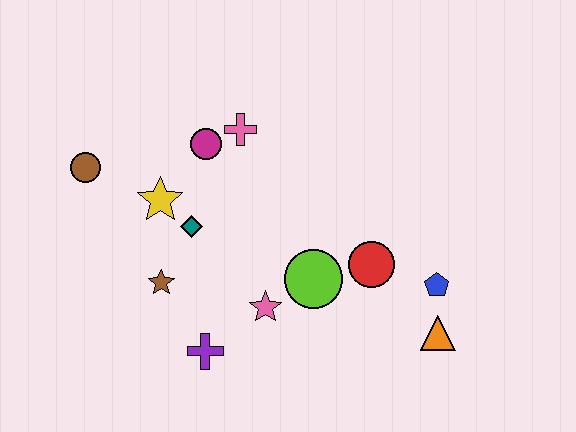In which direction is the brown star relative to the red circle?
The brown star is to the left of the red circle.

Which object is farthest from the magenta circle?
The orange triangle is farthest from the magenta circle.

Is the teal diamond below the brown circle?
Yes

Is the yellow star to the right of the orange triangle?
No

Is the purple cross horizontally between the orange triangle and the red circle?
No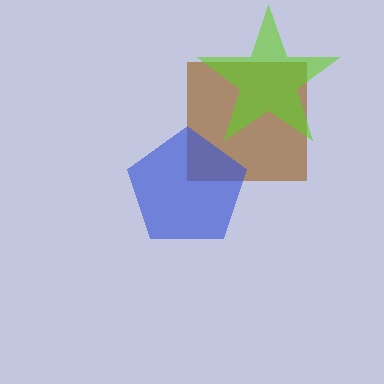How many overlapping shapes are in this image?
There are 3 overlapping shapes in the image.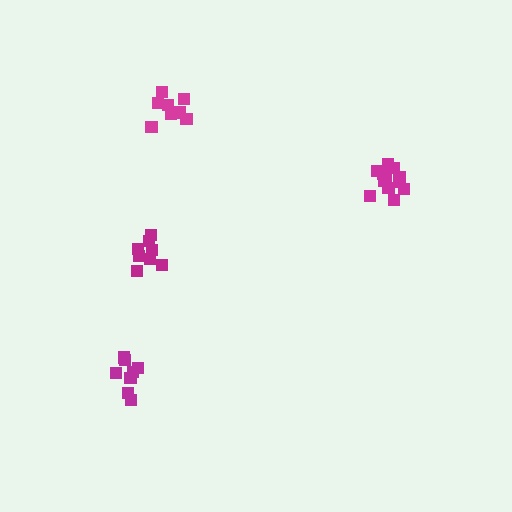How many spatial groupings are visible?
There are 4 spatial groupings.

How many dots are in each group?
Group 1: 12 dots, Group 2: 9 dots, Group 3: 8 dots, Group 4: 10 dots (39 total).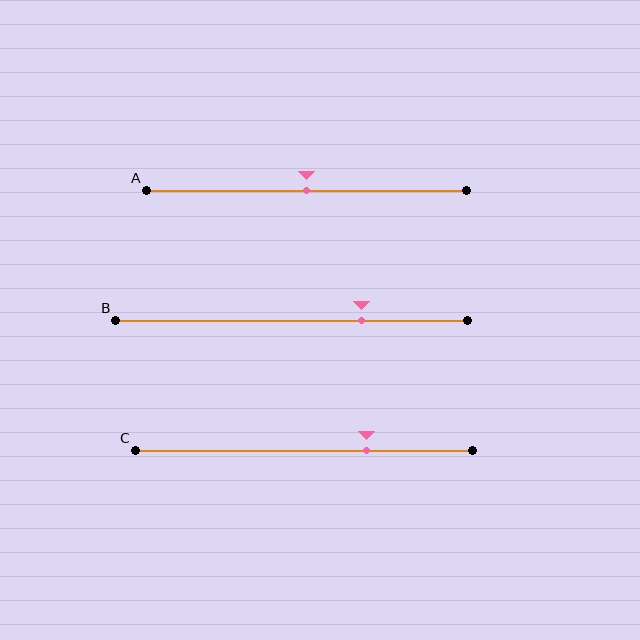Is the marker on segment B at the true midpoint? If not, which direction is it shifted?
No, the marker on segment B is shifted to the right by about 20% of the segment length.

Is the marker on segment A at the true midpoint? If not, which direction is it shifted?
Yes, the marker on segment A is at the true midpoint.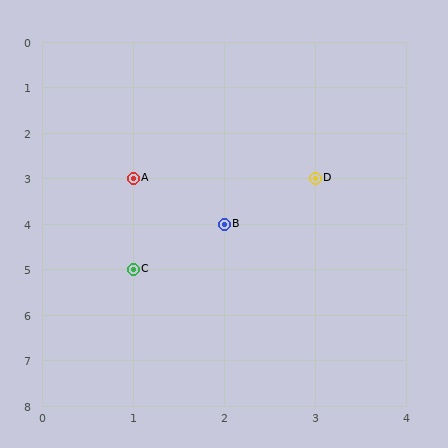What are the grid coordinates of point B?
Point B is at grid coordinates (2, 4).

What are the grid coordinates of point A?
Point A is at grid coordinates (1, 3).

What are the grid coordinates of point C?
Point C is at grid coordinates (1, 5).